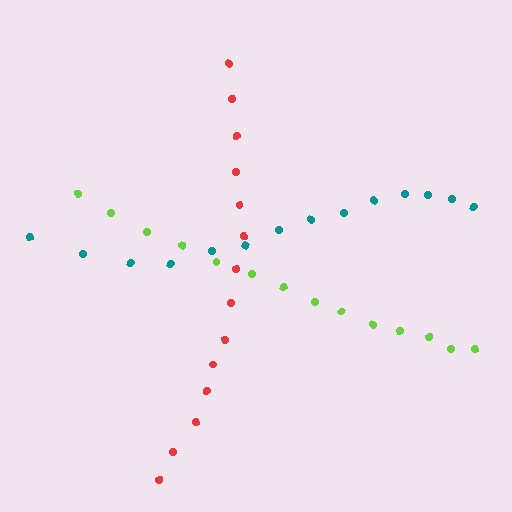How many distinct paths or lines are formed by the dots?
There are 3 distinct paths.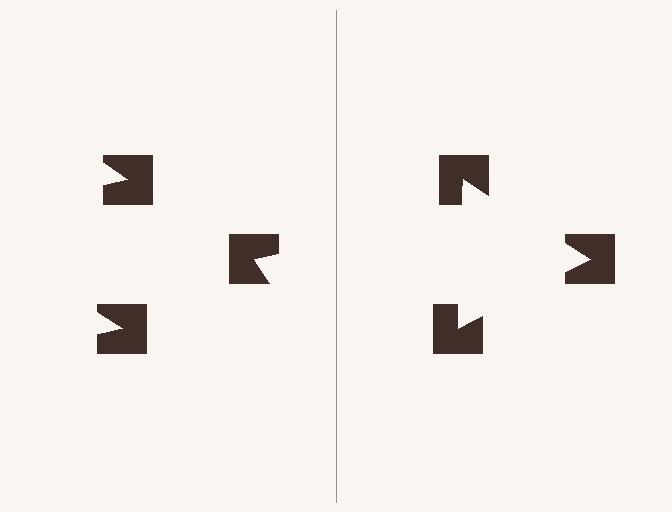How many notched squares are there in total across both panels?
6 — 3 on each side.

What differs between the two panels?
The notched squares are positioned identically on both sides; only the wedge orientations differ. On the right they align to a triangle; on the left they are misaligned.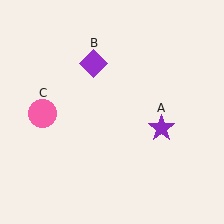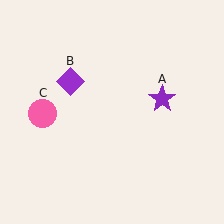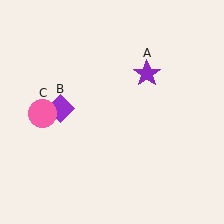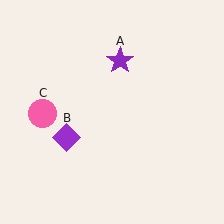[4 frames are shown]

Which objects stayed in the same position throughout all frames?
Pink circle (object C) remained stationary.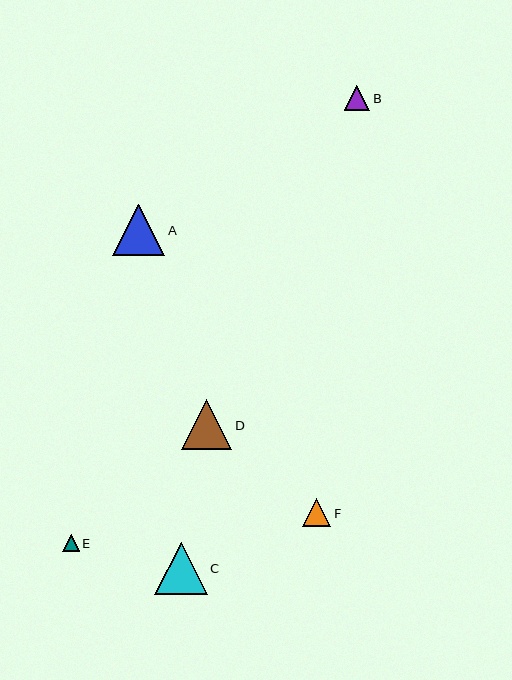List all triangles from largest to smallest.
From largest to smallest: C, A, D, F, B, E.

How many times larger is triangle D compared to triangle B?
Triangle D is approximately 2.0 times the size of triangle B.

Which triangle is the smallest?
Triangle E is the smallest with a size of approximately 17 pixels.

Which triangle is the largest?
Triangle C is the largest with a size of approximately 52 pixels.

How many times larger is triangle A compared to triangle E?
Triangle A is approximately 3.1 times the size of triangle E.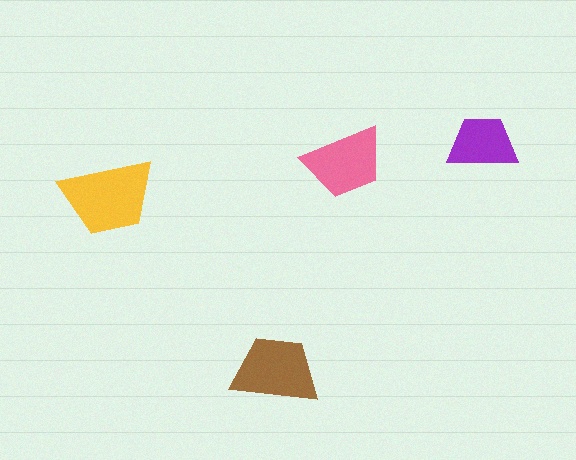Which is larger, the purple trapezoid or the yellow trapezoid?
The yellow one.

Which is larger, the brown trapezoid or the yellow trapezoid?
The yellow one.